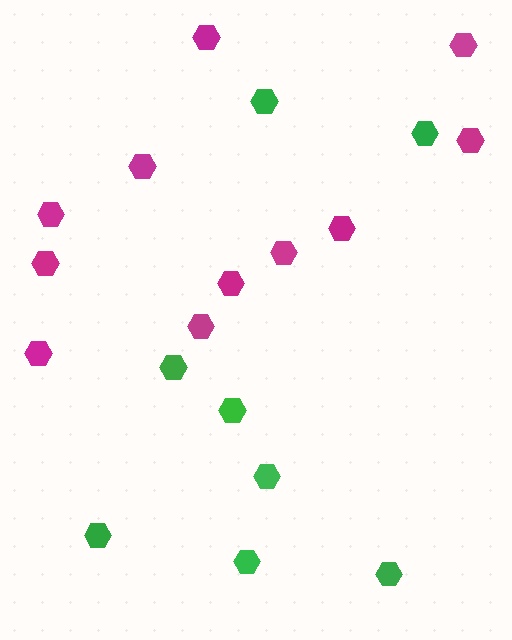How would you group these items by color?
There are 2 groups: one group of green hexagons (8) and one group of magenta hexagons (11).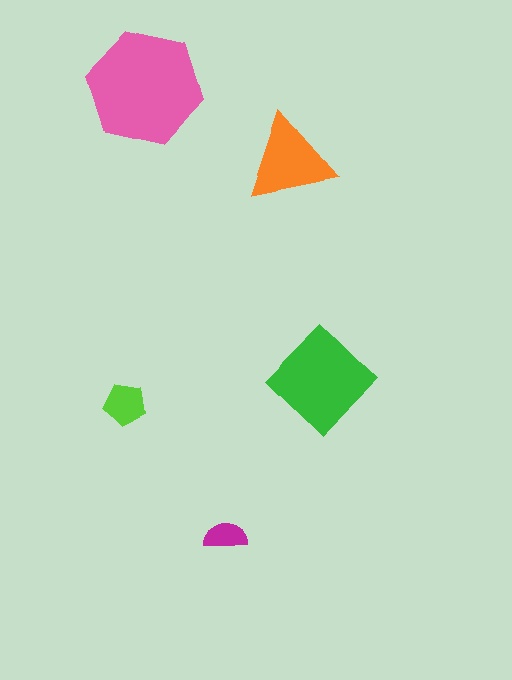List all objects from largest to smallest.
The pink hexagon, the green diamond, the orange triangle, the lime pentagon, the magenta semicircle.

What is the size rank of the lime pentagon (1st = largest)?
4th.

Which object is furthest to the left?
The lime pentagon is leftmost.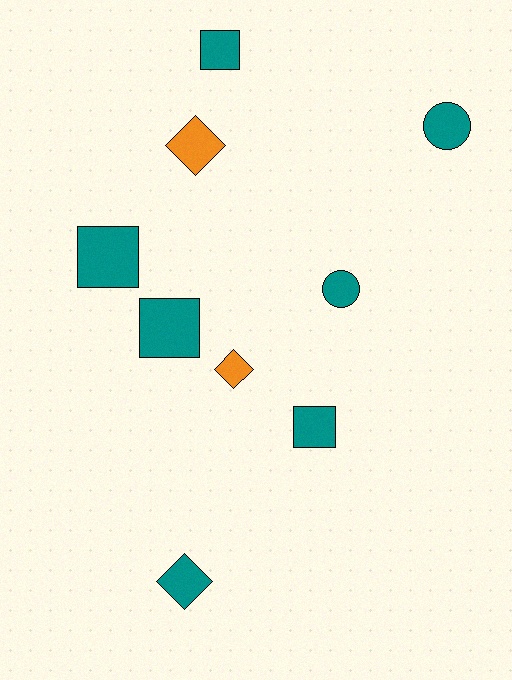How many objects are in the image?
There are 9 objects.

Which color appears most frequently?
Teal, with 7 objects.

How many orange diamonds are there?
There are 2 orange diamonds.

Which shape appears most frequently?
Square, with 4 objects.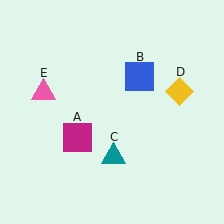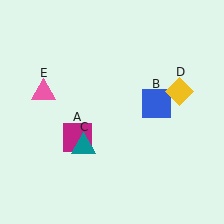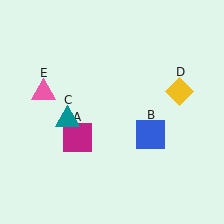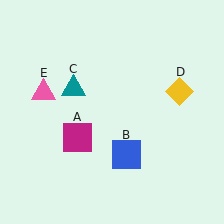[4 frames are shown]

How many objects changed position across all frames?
2 objects changed position: blue square (object B), teal triangle (object C).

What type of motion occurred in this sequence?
The blue square (object B), teal triangle (object C) rotated clockwise around the center of the scene.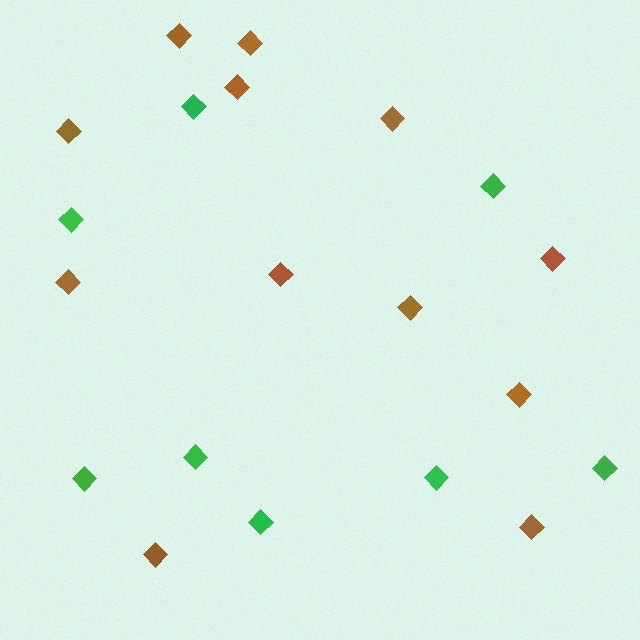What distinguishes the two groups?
There are 2 groups: one group of brown diamonds (12) and one group of green diamonds (8).